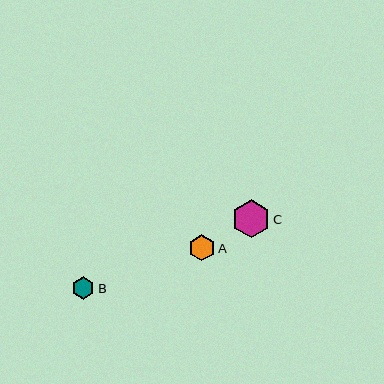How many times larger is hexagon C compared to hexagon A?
Hexagon C is approximately 1.5 times the size of hexagon A.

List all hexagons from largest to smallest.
From largest to smallest: C, A, B.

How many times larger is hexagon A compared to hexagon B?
Hexagon A is approximately 1.1 times the size of hexagon B.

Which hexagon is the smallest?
Hexagon B is the smallest with a size of approximately 23 pixels.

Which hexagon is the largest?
Hexagon C is the largest with a size of approximately 38 pixels.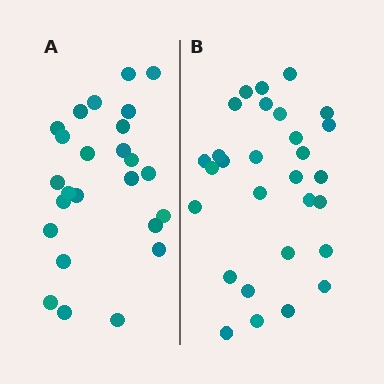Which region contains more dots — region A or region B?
Region B (the right region) has more dots.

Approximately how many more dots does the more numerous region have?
Region B has about 4 more dots than region A.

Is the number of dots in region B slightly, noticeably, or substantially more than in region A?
Region B has only slightly more — the two regions are fairly close. The ratio is roughly 1.2 to 1.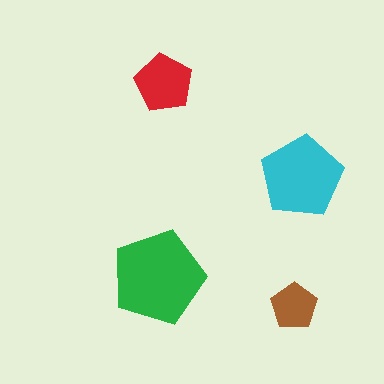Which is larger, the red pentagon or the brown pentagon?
The red one.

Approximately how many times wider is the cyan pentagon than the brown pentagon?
About 2 times wider.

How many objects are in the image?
There are 4 objects in the image.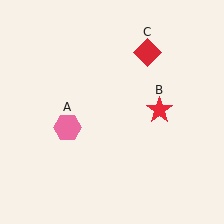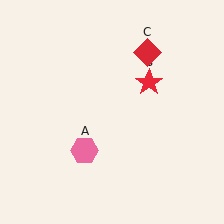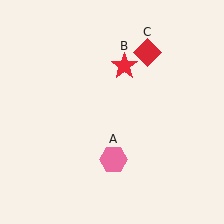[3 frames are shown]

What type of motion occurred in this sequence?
The pink hexagon (object A), red star (object B) rotated counterclockwise around the center of the scene.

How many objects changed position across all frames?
2 objects changed position: pink hexagon (object A), red star (object B).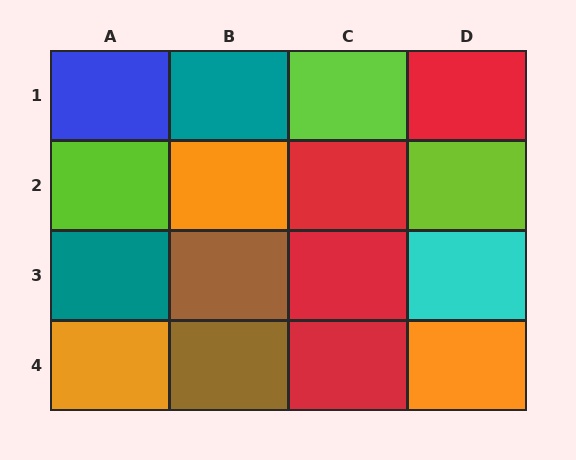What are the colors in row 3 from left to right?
Teal, brown, red, cyan.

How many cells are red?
4 cells are red.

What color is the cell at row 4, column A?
Orange.